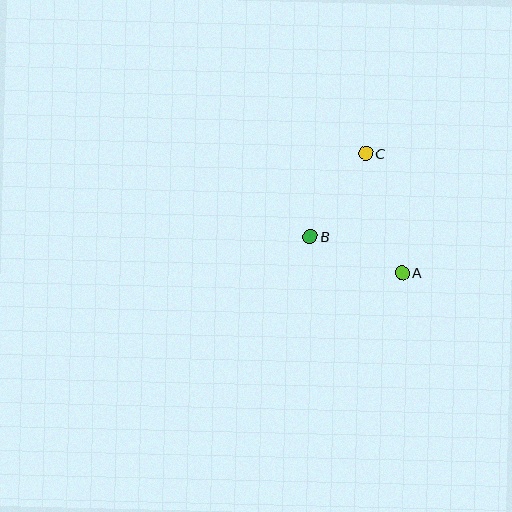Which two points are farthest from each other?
Points A and C are farthest from each other.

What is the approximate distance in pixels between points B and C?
The distance between B and C is approximately 100 pixels.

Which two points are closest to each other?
Points A and B are closest to each other.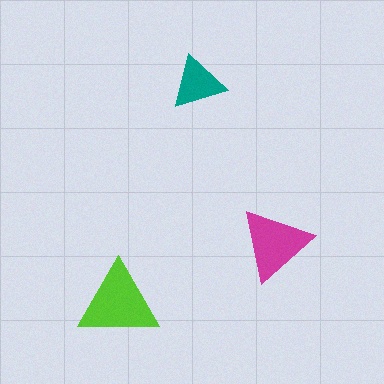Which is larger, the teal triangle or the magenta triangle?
The magenta one.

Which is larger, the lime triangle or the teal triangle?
The lime one.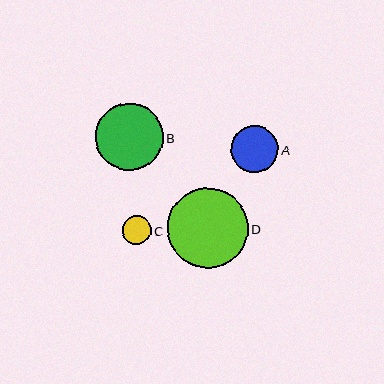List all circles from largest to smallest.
From largest to smallest: D, B, A, C.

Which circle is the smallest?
Circle C is the smallest with a size of approximately 29 pixels.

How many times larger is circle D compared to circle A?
Circle D is approximately 1.7 times the size of circle A.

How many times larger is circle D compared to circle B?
Circle D is approximately 1.2 times the size of circle B.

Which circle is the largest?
Circle D is the largest with a size of approximately 81 pixels.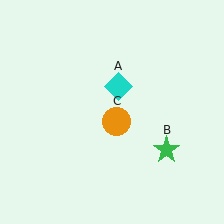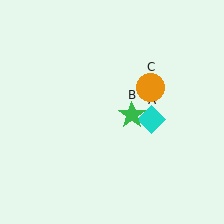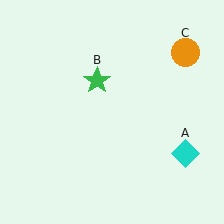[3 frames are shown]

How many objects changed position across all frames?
3 objects changed position: cyan diamond (object A), green star (object B), orange circle (object C).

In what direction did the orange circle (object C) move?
The orange circle (object C) moved up and to the right.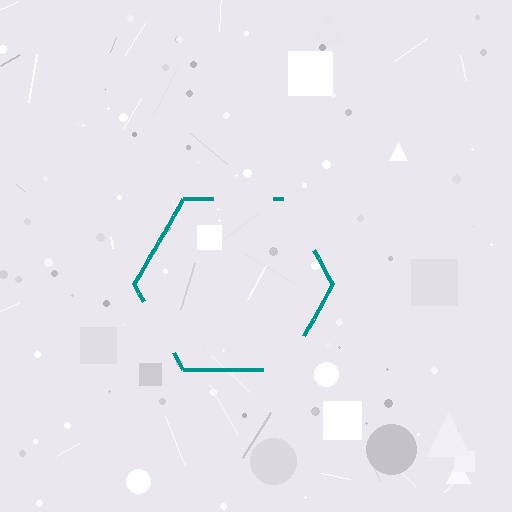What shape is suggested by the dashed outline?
The dashed outline suggests a hexagon.